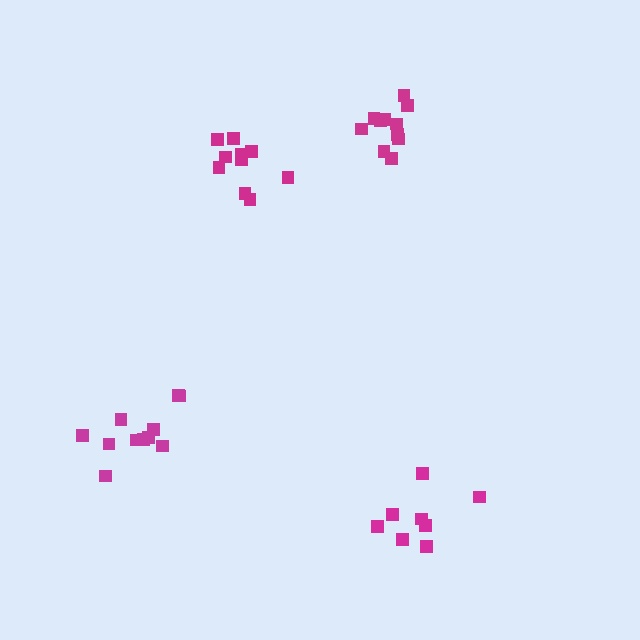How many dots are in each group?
Group 1: 10 dots, Group 2: 11 dots, Group 3: 8 dots, Group 4: 12 dots (41 total).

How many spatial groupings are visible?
There are 4 spatial groupings.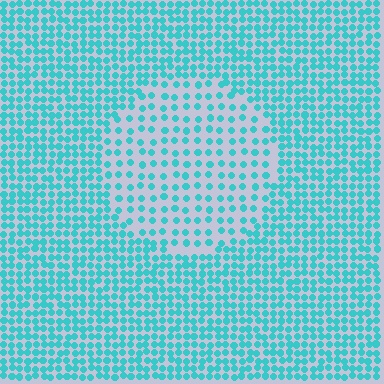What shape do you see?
I see a circle.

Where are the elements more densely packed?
The elements are more densely packed outside the circle boundary.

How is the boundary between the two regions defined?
The boundary is defined by a change in element density (approximately 2.0x ratio). All elements are the same color, size, and shape.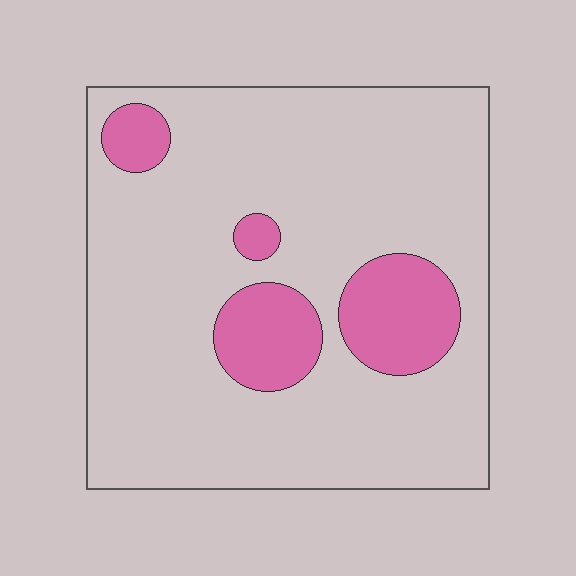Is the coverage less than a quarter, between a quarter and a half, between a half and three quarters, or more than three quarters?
Less than a quarter.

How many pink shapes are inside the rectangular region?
4.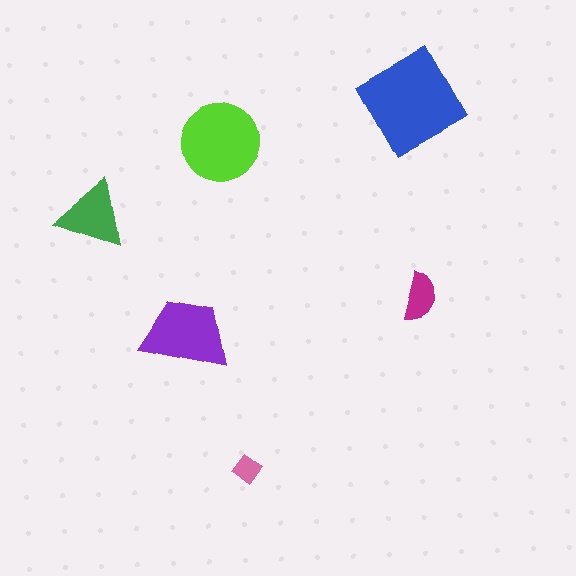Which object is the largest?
The blue square.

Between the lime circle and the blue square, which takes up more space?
The blue square.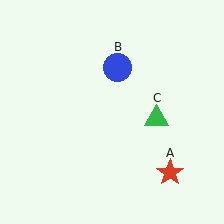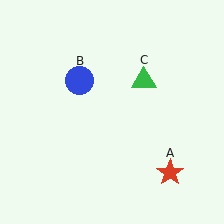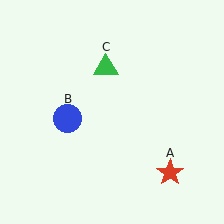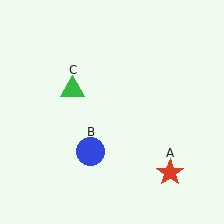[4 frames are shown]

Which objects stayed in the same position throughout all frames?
Red star (object A) remained stationary.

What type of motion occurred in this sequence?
The blue circle (object B), green triangle (object C) rotated counterclockwise around the center of the scene.